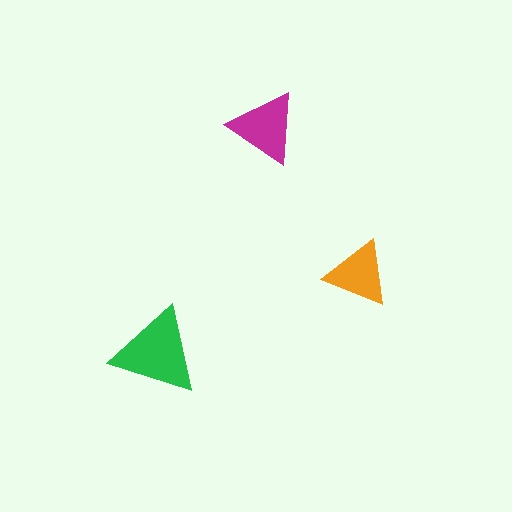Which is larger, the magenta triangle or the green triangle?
The green one.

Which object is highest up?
The magenta triangle is topmost.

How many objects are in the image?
There are 3 objects in the image.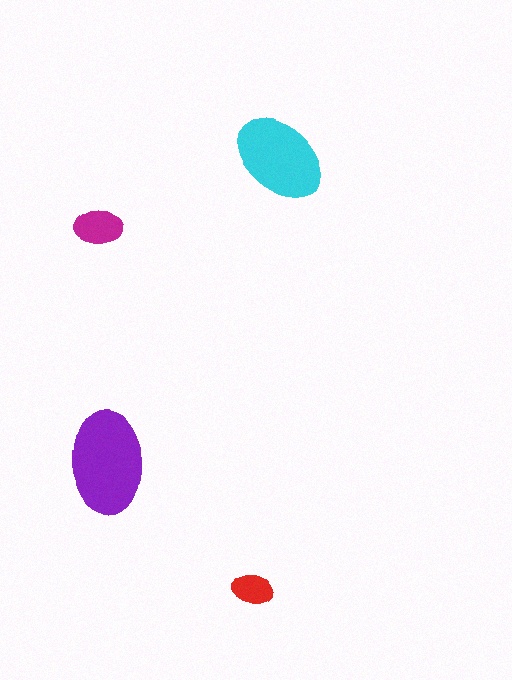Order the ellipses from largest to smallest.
the purple one, the cyan one, the magenta one, the red one.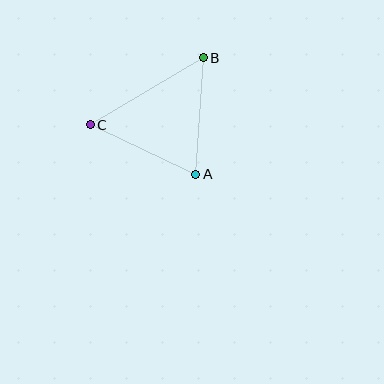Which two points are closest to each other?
Points A and B are closest to each other.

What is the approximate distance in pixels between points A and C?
The distance between A and C is approximately 117 pixels.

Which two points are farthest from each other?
Points B and C are farthest from each other.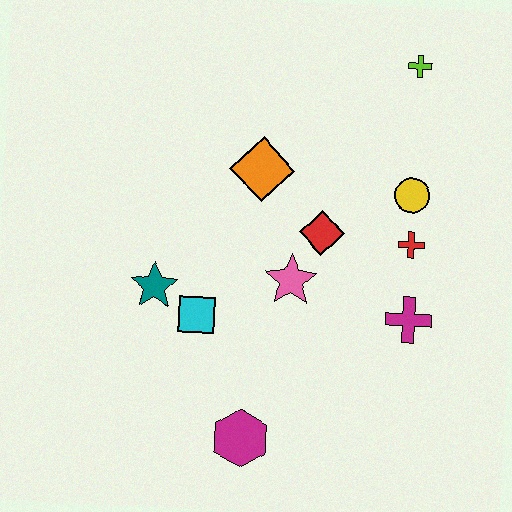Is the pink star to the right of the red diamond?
No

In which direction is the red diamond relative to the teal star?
The red diamond is to the right of the teal star.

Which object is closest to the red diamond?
The pink star is closest to the red diamond.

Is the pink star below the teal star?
No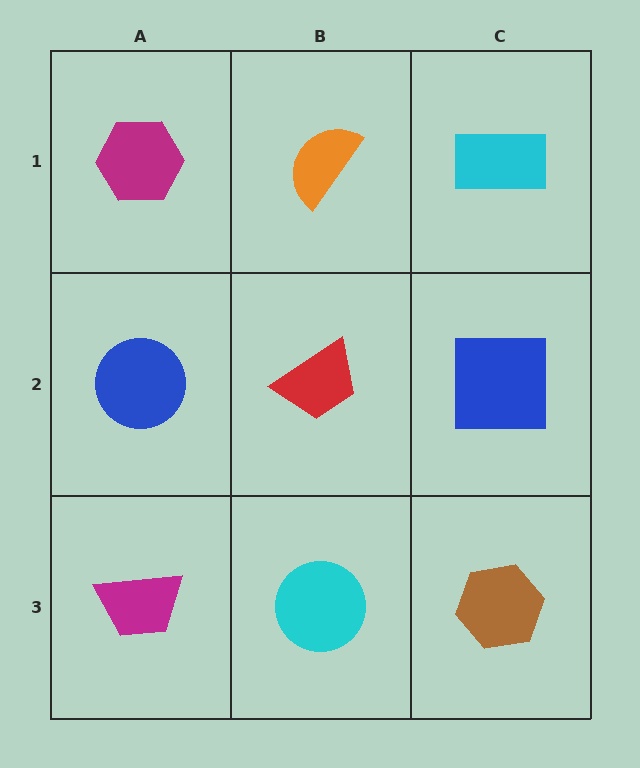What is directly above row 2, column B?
An orange semicircle.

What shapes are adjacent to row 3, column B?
A red trapezoid (row 2, column B), a magenta trapezoid (row 3, column A), a brown hexagon (row 3, column C).